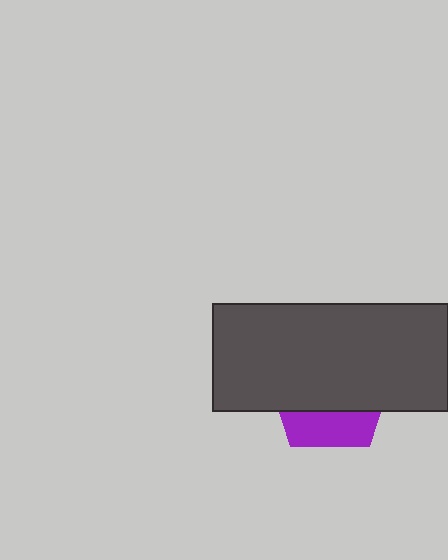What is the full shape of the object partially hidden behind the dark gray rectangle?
The partially hidden object is a purple pentagon.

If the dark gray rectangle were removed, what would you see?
You would see the complete purple pentagon.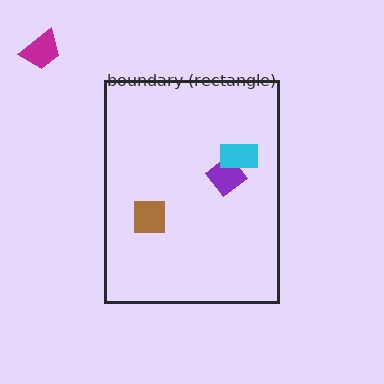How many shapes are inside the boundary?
3 inside, 1 outside.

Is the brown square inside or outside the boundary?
Inside.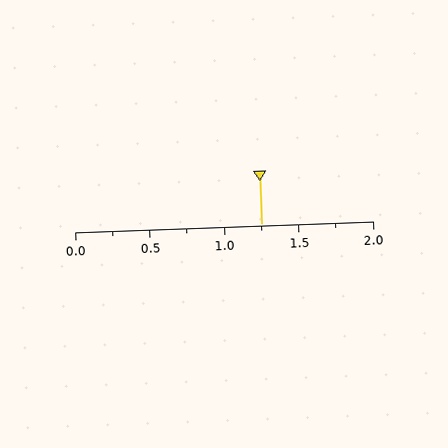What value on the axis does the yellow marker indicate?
The marker indicates approximately 1.25.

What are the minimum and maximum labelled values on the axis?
The axis runs from 0.0 to 2.0.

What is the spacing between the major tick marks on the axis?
The major ticks are spaced 0.5 apart.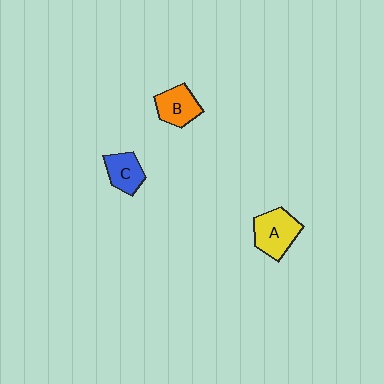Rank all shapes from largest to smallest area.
From largest to smallest: A (yellow), B (orange), C (blue).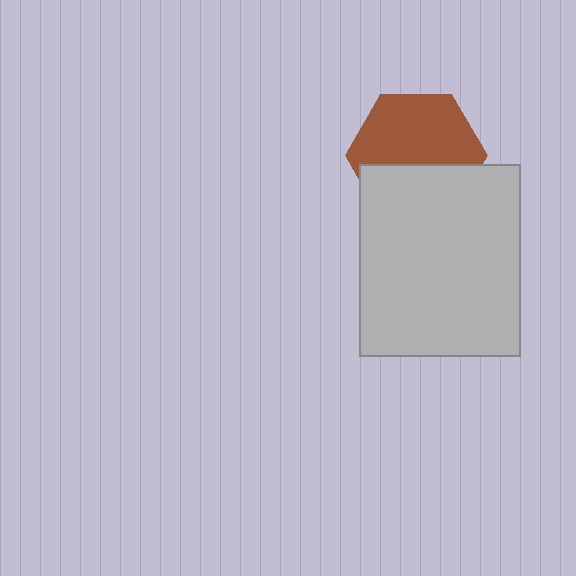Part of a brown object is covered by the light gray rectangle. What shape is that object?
It is a hexagon.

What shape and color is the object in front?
The object in front is a light gray rectangle.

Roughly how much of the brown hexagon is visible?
About half of it is visible (roughly 59%).